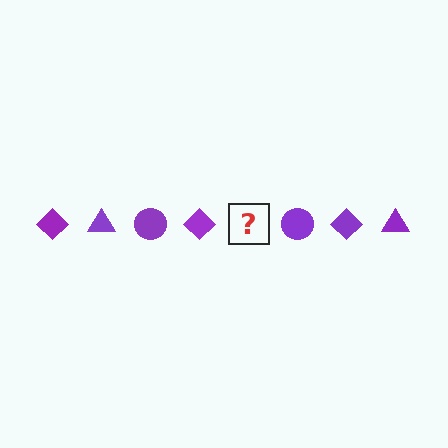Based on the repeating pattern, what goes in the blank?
The blank should be a purple triangle.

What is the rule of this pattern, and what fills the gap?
The rule is that the pattern cycles through diamond, triangle, circle shapes in purple. The gap should be filled with a purple triangle.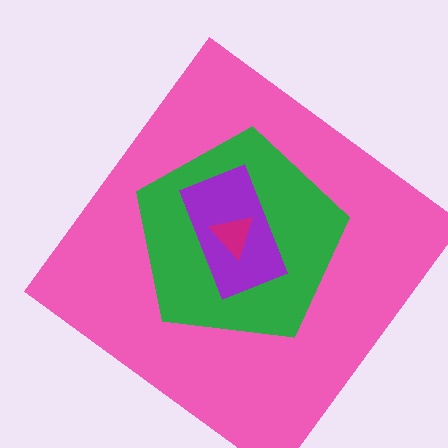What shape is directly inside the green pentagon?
The purple rectangle.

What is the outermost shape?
The pink diamond.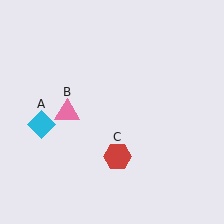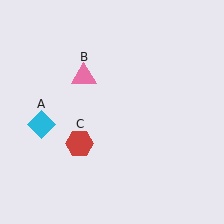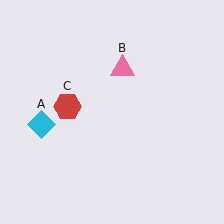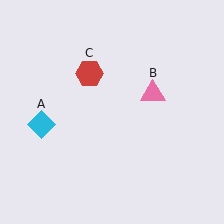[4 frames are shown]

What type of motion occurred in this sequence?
The pink triangle (object B), red hexagon (object C) rotated clockwise around the center of the scene.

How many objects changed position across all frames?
2 objects changed position: pink triangle (object B), red hexagon (object C).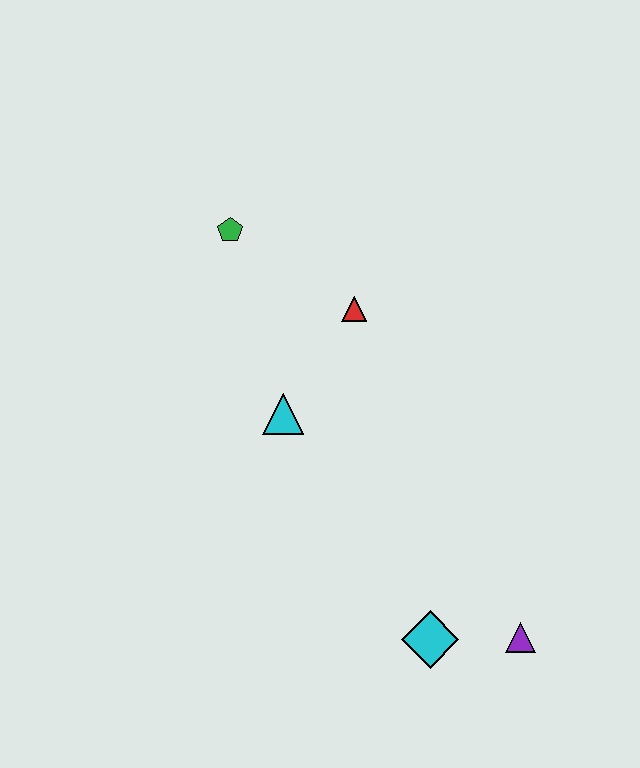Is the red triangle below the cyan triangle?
No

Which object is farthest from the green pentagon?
The purple triangle is farthest from the green pentagon.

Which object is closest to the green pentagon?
The red triangle is closest to the green pentagon.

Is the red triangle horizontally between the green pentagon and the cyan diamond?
Yes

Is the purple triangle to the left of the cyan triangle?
No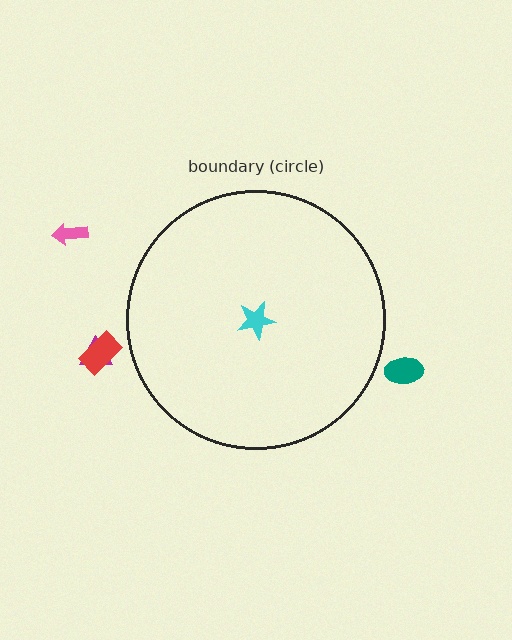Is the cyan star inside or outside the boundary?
Inside.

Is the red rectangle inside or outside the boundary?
Outside.